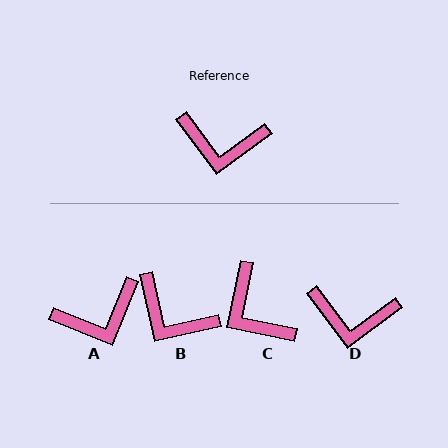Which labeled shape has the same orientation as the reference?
D.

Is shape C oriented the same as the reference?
No, it is off by about 48 degrees.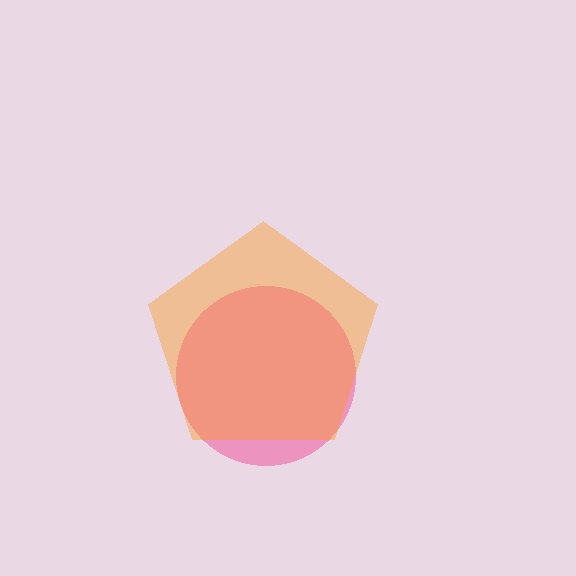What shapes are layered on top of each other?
The layered shapes are: a pink circle, an orange pentagon.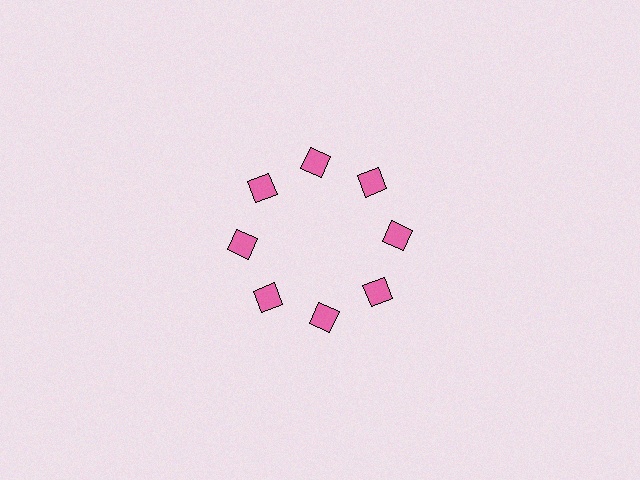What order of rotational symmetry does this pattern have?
This pattern has 8-fold rotational symmetry.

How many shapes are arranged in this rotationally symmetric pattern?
There are 8 shapes, arranged in 8 groups of 1.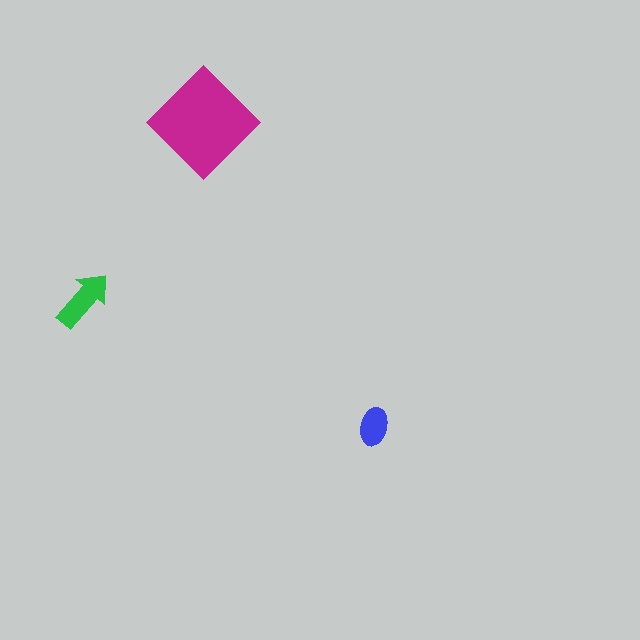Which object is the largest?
The magenta diamond.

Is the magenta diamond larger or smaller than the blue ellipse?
Larger.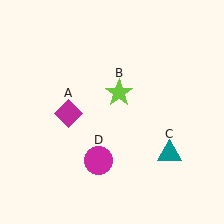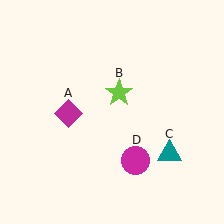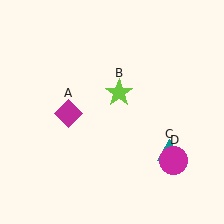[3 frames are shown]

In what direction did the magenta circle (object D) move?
The magenta circle (object D) moved right.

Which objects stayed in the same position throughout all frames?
Magenta diamond (object A) and lime star (object B) and teal triangle (object C) remained stationary.